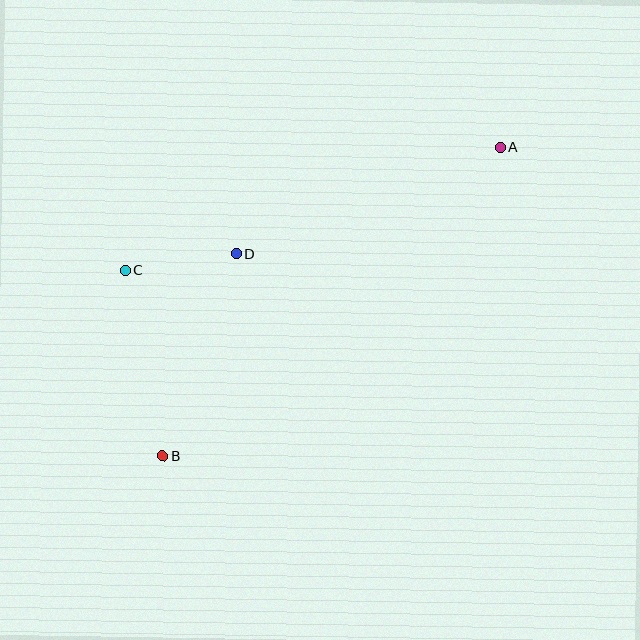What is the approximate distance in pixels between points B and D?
The distance between B and D is approximately 216 pixels.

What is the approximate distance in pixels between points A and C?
The distance between A and C is approximately 394 pixels.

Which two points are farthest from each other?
Points A and B are farthest from each other.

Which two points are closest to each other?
Points C and D are closest to each other.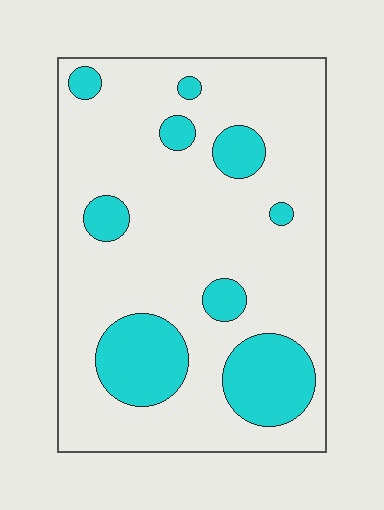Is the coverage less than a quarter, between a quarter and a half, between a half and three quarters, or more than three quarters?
Less than a quarter.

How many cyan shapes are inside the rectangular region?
9.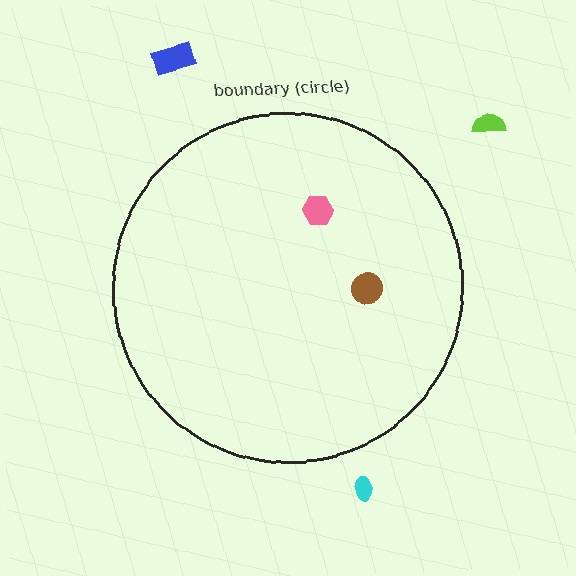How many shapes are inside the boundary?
2 inside, 3 outside.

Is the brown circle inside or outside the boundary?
Inside.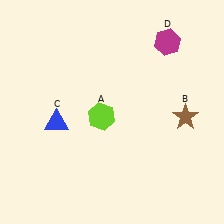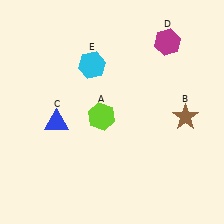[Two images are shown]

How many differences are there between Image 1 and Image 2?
There is 1 difference between the two images.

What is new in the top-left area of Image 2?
A cyan hexagon (E) was added in the top-left area of Image 2.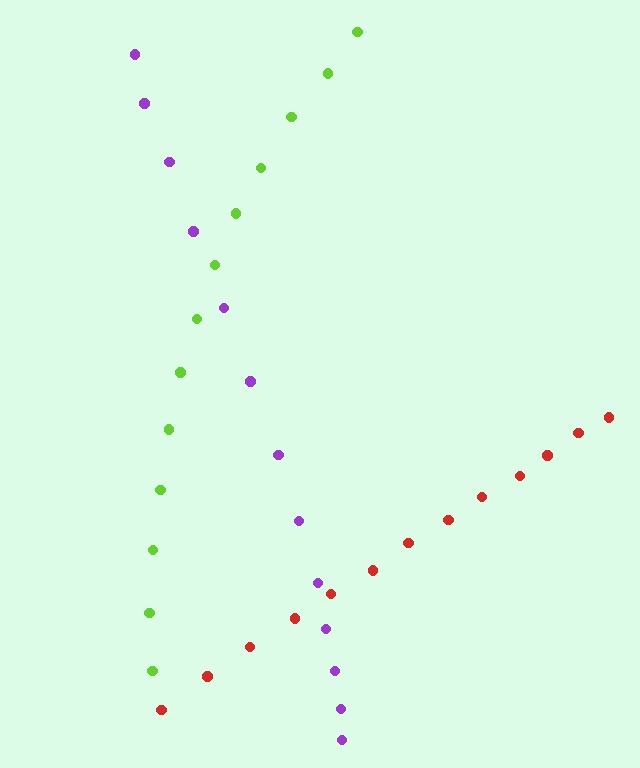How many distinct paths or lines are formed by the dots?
There are 3 distinct paths.